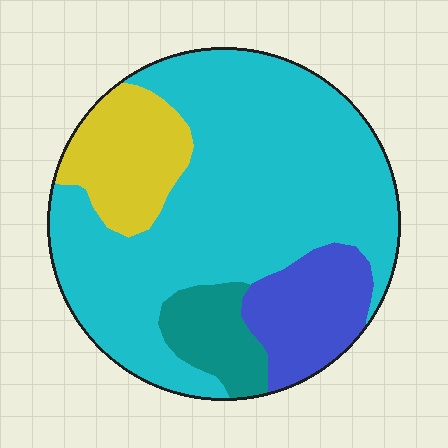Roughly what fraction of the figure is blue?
Blue takes up about one eighth (1/8) of the figure.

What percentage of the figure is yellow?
Yellow takes up less than a sixth of the figure.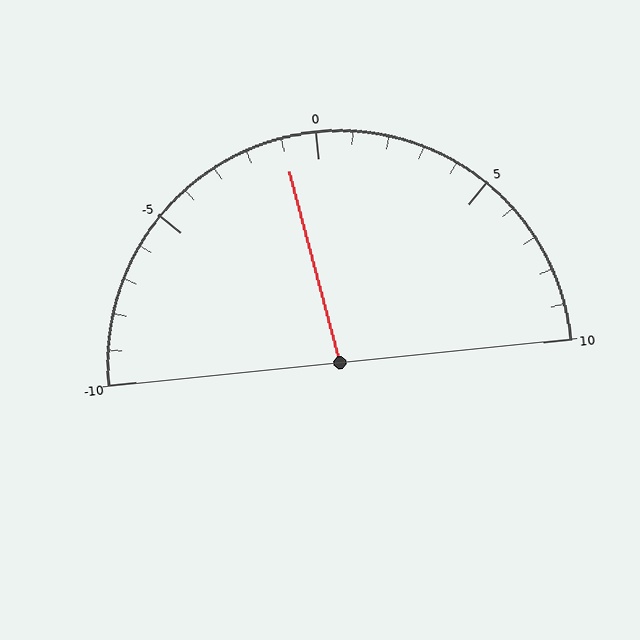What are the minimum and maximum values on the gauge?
The gauge ranges from -10 to 10.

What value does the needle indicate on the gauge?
The needle indicates approximately -1.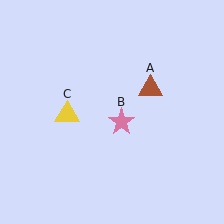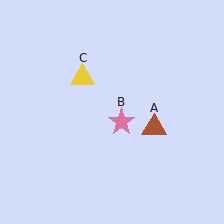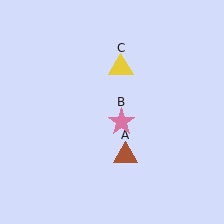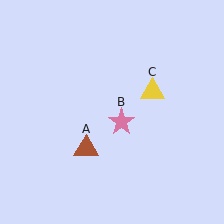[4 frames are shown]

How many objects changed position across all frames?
2 objects changed position: brown triangle (object A), yellow triangle (object C).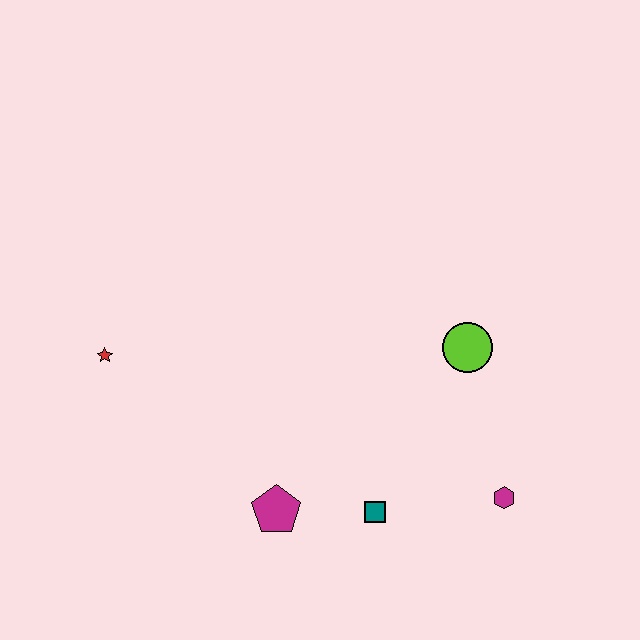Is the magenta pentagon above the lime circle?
No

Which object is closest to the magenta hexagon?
The teal square is closest to the magenta hexagon.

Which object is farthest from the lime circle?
The red star is farthest from the lime circle.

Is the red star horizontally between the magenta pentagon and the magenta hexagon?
No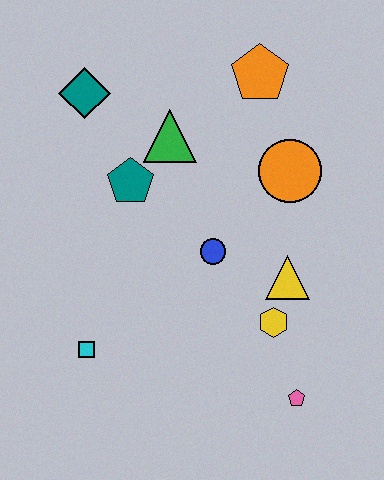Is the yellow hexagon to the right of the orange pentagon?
Yes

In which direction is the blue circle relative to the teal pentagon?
The blue circle is to the right of the teal pentagon.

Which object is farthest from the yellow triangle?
The teal diamond is farthest from the yellow triangle.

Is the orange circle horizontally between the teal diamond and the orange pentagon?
No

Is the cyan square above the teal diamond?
No